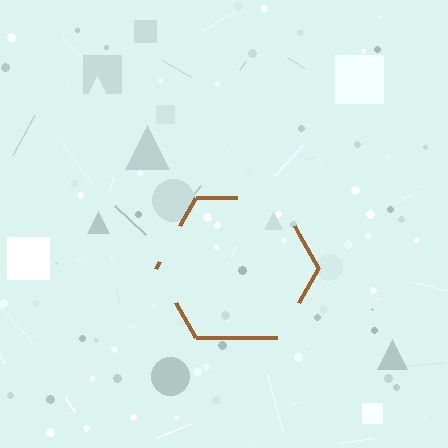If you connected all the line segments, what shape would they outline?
They would outline a hexagon.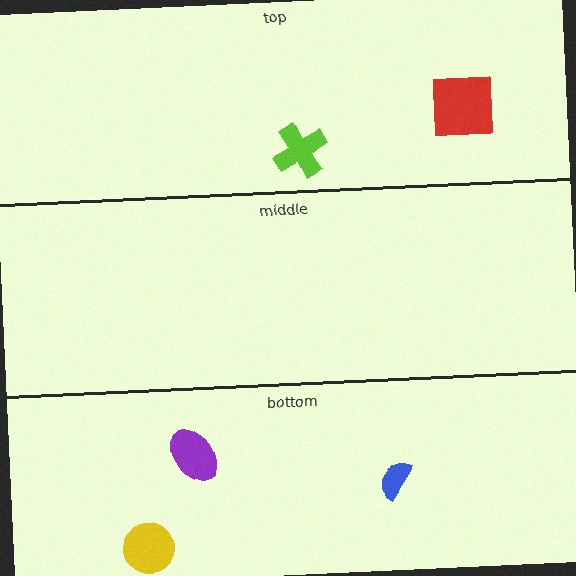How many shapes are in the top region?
2.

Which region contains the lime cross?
The top region.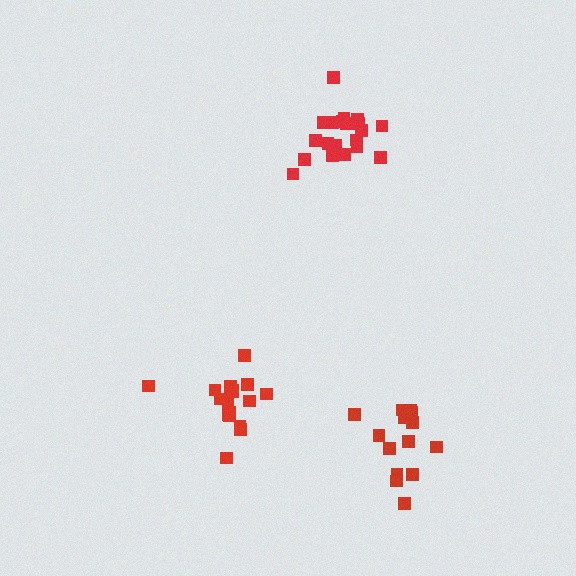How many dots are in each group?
Group 1: 17 dots, Group 2: 20 dots, Group 3: 14 dots (51 total).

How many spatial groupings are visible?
There are 3 spatial groupings.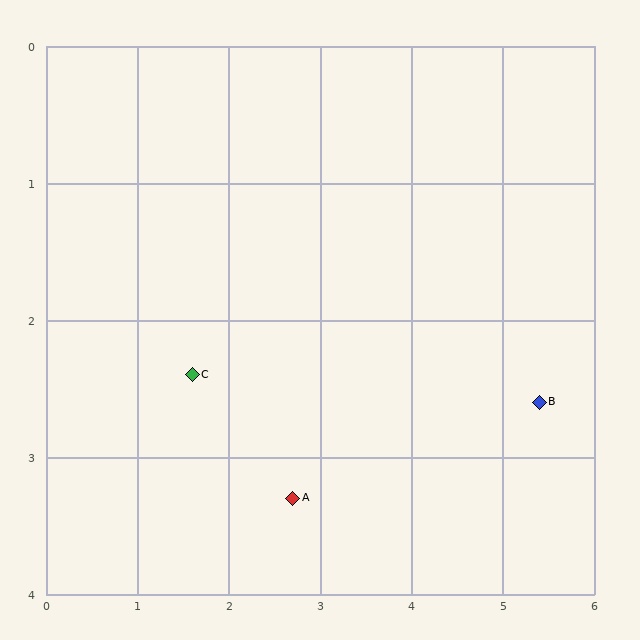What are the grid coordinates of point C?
Point C is at approximately (1.6, 2.4).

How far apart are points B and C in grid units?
Points B and C are about 3.8 grid units apart.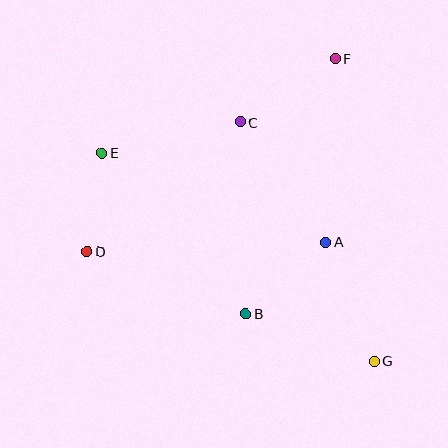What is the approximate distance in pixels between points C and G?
The distance between C and G is approximately 274 pixels.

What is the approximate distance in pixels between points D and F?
The distance between D and F is approximately 315 pixels.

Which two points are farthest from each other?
Points E and G are farthest from each other.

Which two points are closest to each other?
Points D and E are closest to each other.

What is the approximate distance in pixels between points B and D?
The distance between B and D is approximately 170 pixels.